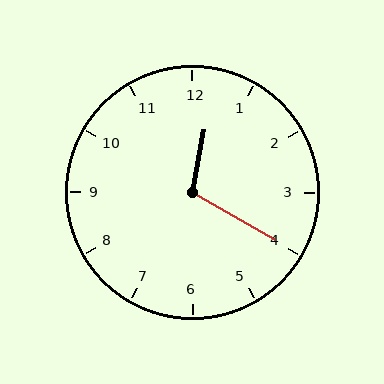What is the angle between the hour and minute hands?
Approximately 110 degrees.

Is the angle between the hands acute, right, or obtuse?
It is obtuse.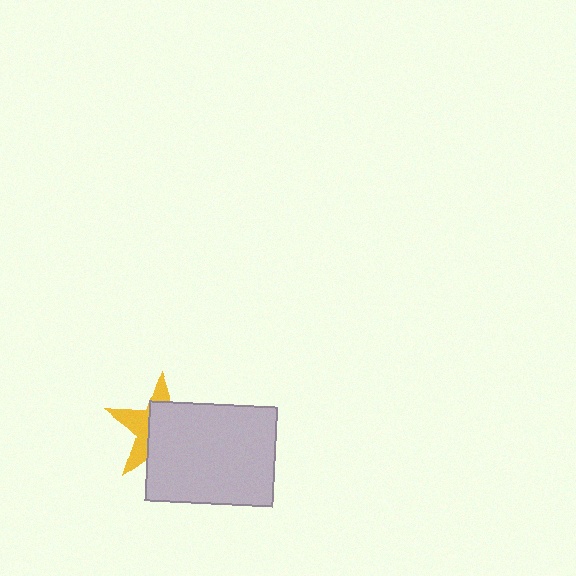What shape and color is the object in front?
The object in front is a light gray rectangle.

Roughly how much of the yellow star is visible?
A small part of it is visible (roughly 39%).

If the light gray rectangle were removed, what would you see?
You would see the complete yellow star.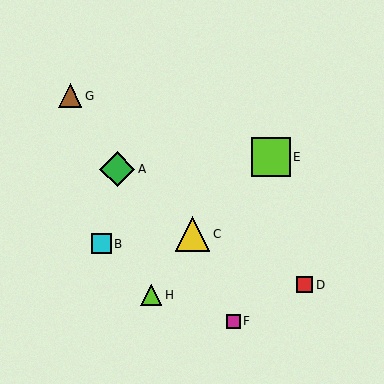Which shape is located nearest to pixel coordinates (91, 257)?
The cyan square (labeled B) at (101, 244) is nearest to that location.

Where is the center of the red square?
The center of the red square is at (305, 285).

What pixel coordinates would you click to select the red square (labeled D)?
Click at (305, 285) to select the red square D.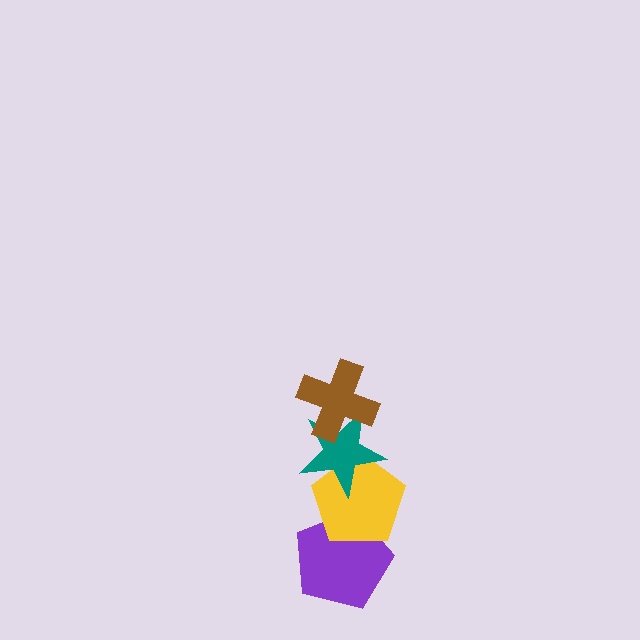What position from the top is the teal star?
The teal star is 2nd from the top.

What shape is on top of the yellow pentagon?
The teal star is on top of the yellow pentagon.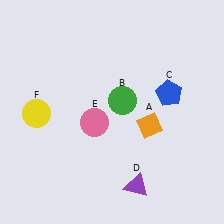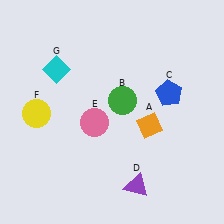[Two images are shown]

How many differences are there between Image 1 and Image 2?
There is 1 difference between the two images.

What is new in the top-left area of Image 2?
A cyan diamond (G) was added in the top-left area of Image 2.